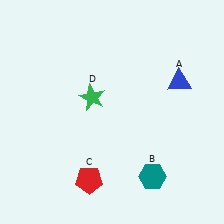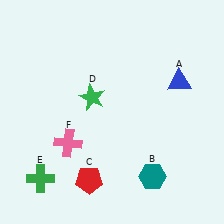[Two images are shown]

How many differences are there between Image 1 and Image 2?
There are 2 differences between the two images.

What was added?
A green cross (E), a pink cross (F) were added in Image 2.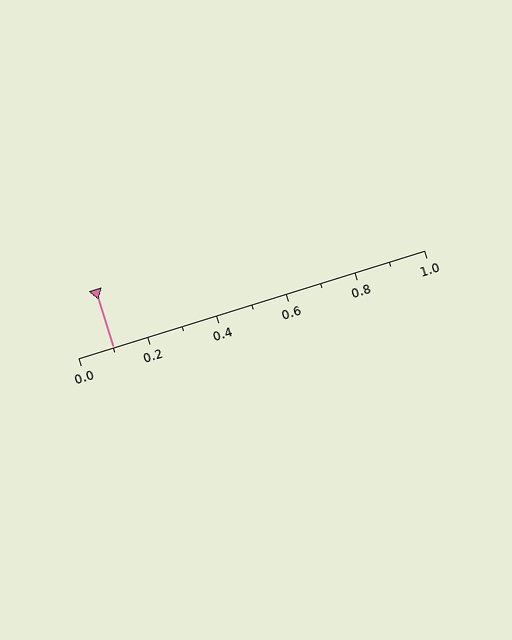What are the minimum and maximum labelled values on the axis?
The axis runs from 0.0 to 1.0.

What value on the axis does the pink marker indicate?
The marker indicates approximately 0.1.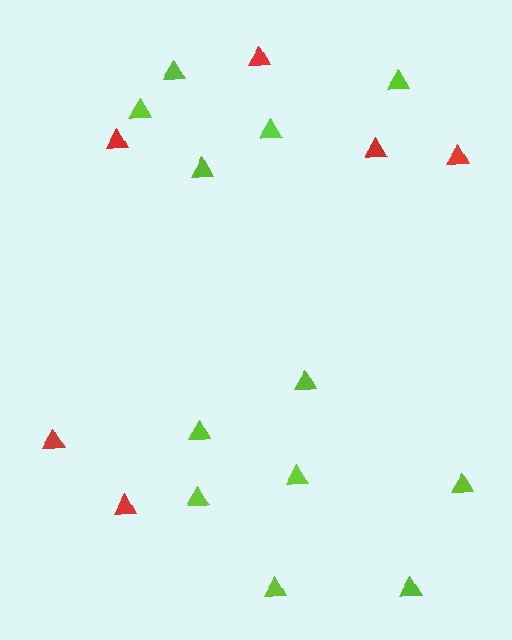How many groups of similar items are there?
There are 2 groups: one group of lime triangles (12) and one group of red triangles (6).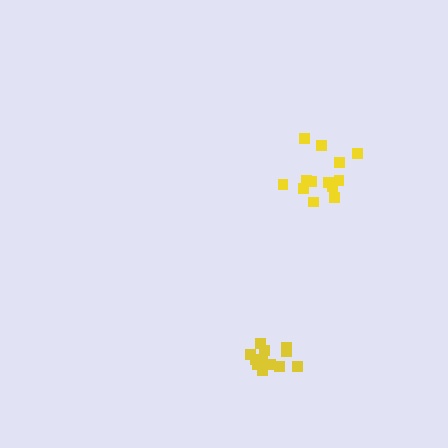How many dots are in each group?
Group 1: 12 dots, Group 2: 13 dots (25 total).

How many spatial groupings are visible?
There are 2 spatial groupings.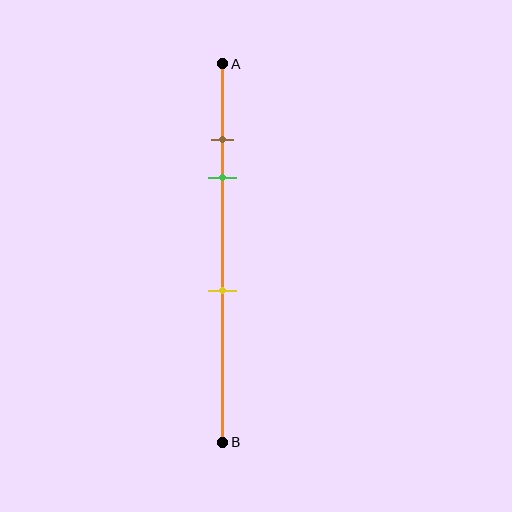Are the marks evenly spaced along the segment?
No, the marks are not evenly spaced.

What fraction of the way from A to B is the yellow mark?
The yellow mark is approximately 60% (0.6) of the way from A to B.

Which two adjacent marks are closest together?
The brown and green marks are the closest adjacent pair.